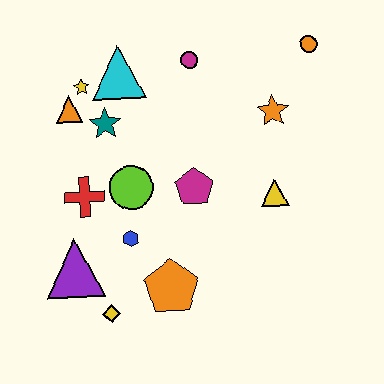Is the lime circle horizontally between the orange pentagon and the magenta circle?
No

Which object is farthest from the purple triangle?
The orange circle is farthest from the purple triangle.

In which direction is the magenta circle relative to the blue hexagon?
The magenta circle is above the blue hexagon.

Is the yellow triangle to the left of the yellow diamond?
No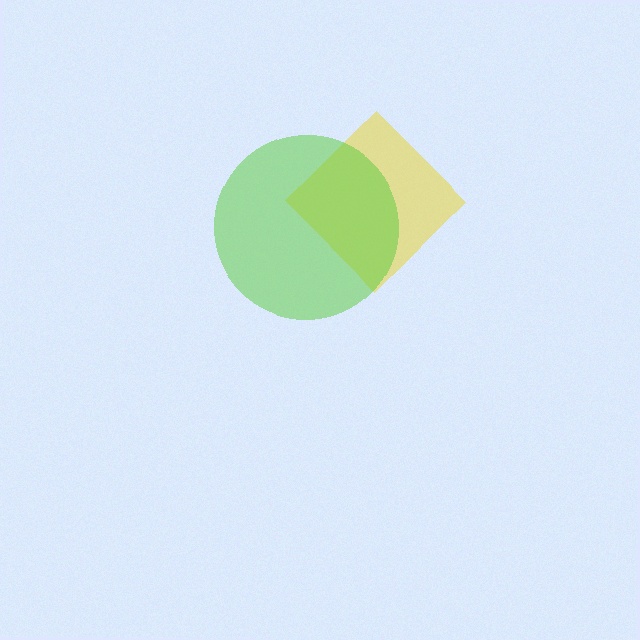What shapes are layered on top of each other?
The layered shapes are: a yellow diamond, a lime circle.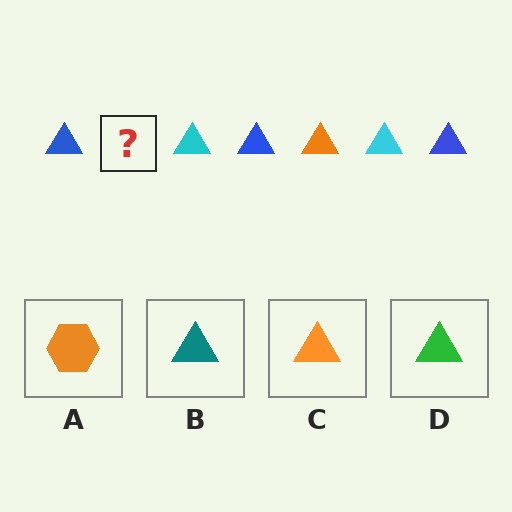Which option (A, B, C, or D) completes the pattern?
C.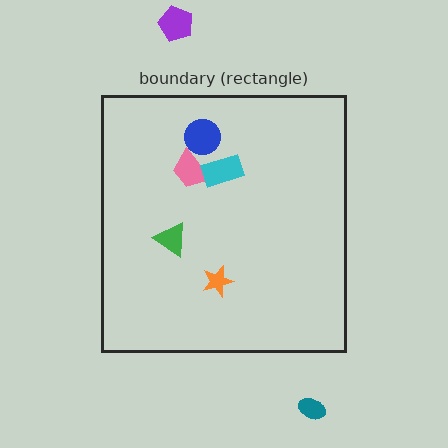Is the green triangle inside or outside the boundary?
Inside.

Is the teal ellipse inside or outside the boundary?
Outside.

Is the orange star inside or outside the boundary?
Inside.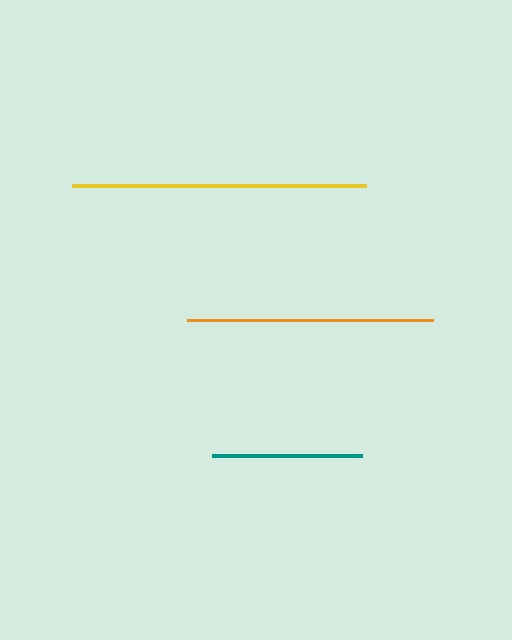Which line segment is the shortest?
The teal line is the shortest at approximately 150 pixels.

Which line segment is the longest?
The yellow line is the longest at approximately 294 pixels.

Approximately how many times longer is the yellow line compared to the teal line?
The yellow line is approximately 2.0 times the length of the teal line.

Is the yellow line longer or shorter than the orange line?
The yellow line is longer than the orange line.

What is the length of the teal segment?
The teal segment is approximately 150 pixels long.